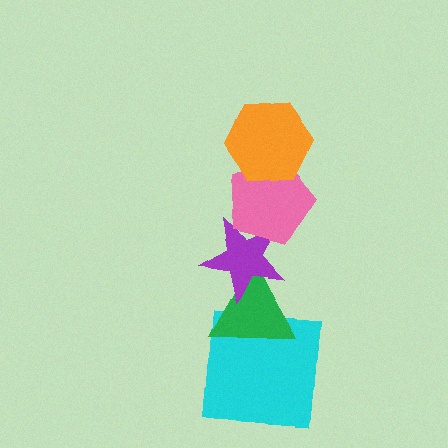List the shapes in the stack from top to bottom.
From top to bottom: the orange hexagon, the pink pentagon, the purple star, the green triangle, the cyan square.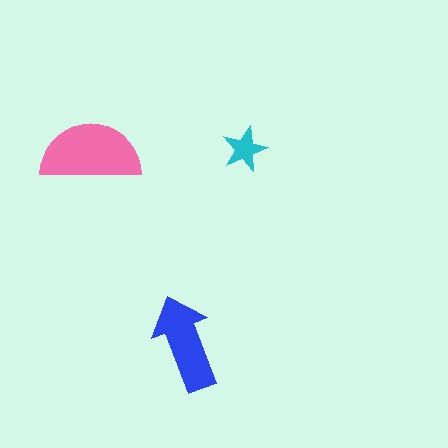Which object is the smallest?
The cyan star.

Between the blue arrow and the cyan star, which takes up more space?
The blue arrow.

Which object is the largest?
The pink semicircle.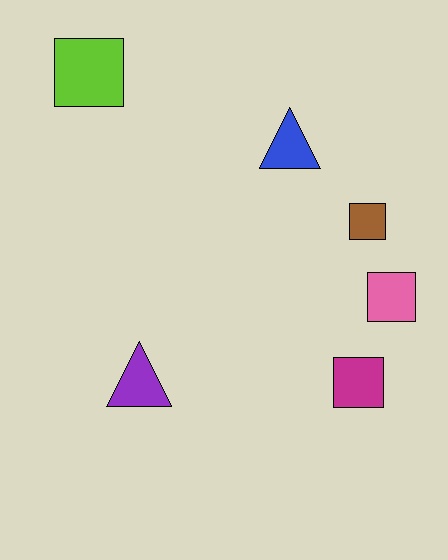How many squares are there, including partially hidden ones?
There are 4 squares.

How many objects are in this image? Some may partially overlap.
There are 6 objects.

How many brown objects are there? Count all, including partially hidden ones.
There is 1 brown object.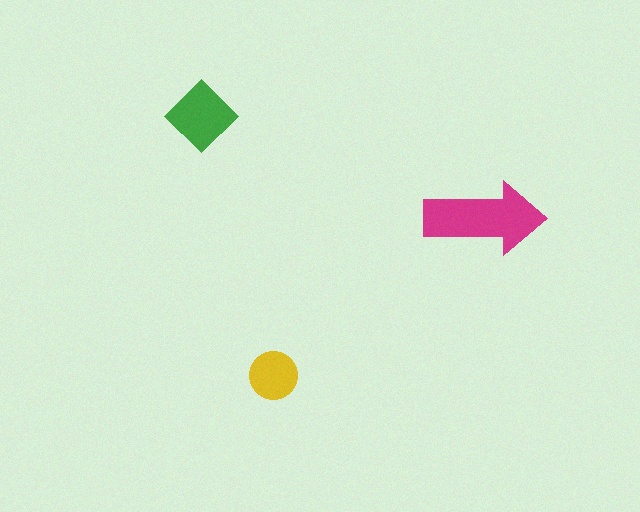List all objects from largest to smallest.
The magenta arrow, the green diamond, the yellow circle.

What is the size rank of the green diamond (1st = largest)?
2nd.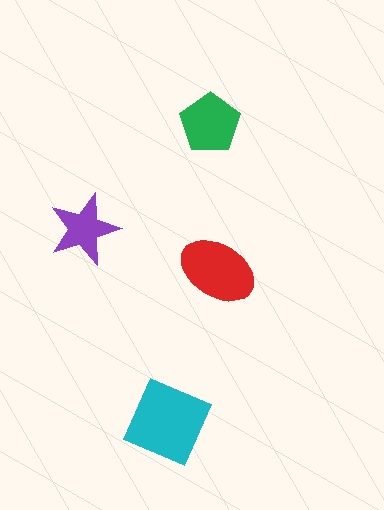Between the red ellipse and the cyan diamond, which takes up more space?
The cyan diamond.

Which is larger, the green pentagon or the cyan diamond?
The cyan diamond.